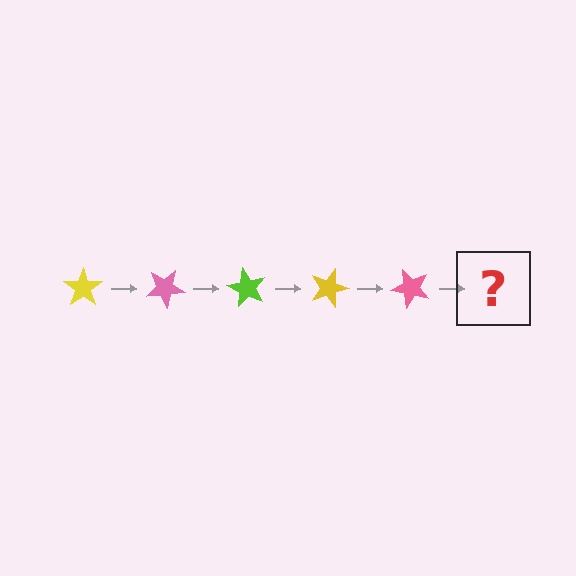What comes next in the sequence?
The next element should be a lime star, rotated 150 degrees from the start.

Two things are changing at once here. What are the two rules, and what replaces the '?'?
The two rules are that it rotates 30 degrees each step and the color cycles through yellow, pink, and lime. The '?' should be a lime star, rotated 150 degrees from the start.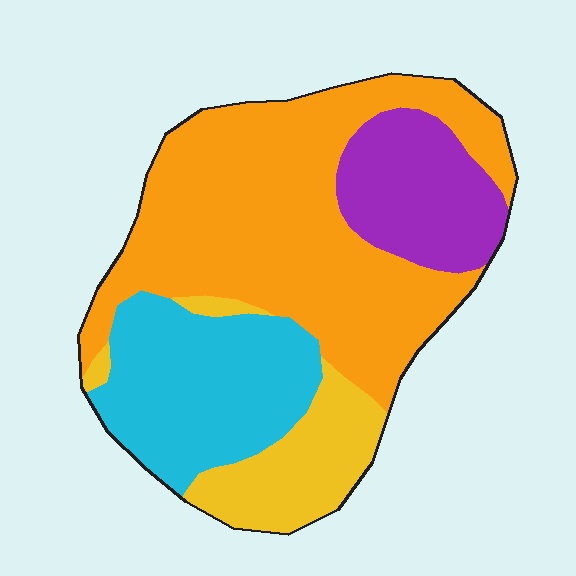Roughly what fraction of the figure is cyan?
Cyan covers around 25% of the figure.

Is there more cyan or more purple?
Cyan.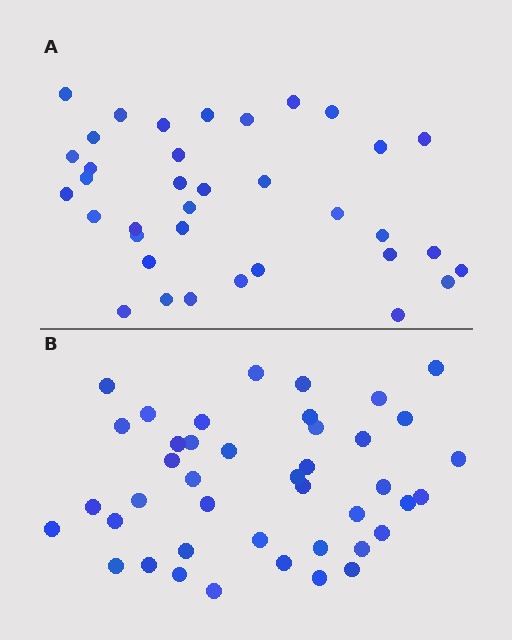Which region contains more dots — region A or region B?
Region B (the bottom region) has more dots.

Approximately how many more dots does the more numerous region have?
Region B has about 6 more dots than region A.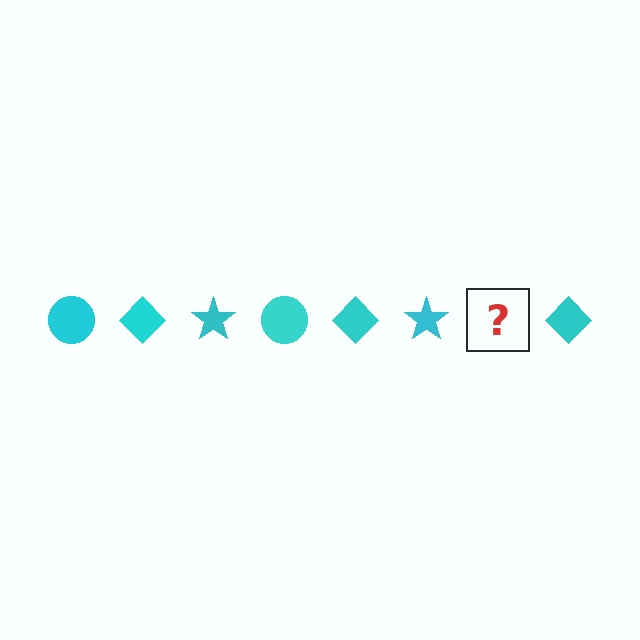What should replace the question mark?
The question mark should be replaced with a cyan circle.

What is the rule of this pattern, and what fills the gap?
The rule is that the pattern cycles through circle, diamond, star shapes in cyan. The gap should be filled with a cyan circle.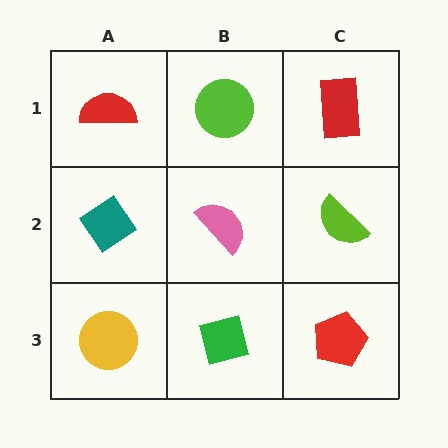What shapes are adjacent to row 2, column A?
A red semicircle (row 1, column A), a yellow circle (row 3, column A), a pink semicircle (row 2, column B).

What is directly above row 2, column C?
A red rectangle.